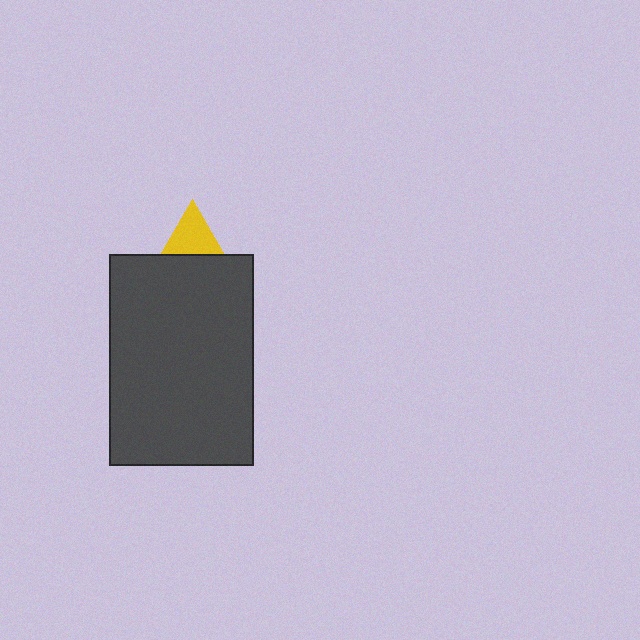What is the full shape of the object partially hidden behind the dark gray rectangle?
The partially hidden object is a yellow triangle.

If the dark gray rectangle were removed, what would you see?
You would see the complete yellow triangle.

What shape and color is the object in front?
The object in front is a dark gray rectangle.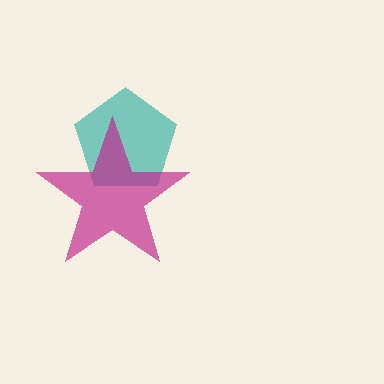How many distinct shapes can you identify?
There are 2 distinct shapes: a teal pentagon, a magenta star.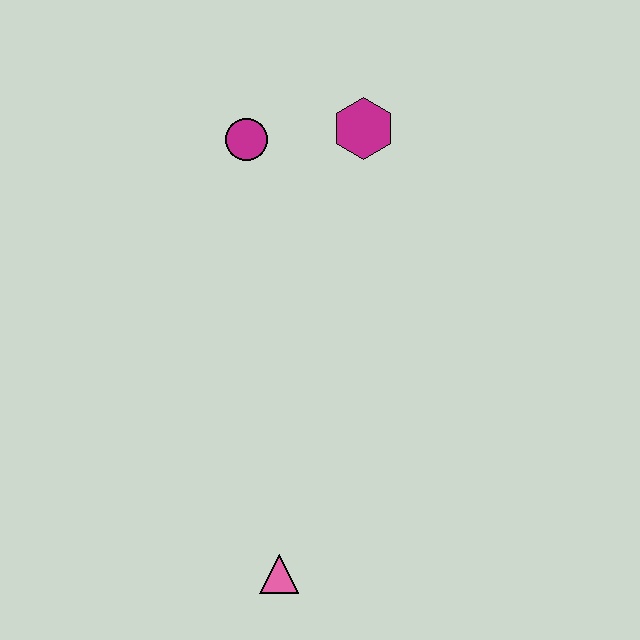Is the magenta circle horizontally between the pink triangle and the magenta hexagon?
No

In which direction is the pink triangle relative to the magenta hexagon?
The pink triangle is below the magenta hexagon.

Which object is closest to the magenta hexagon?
The magenta circle is closest to the magenta hexagon.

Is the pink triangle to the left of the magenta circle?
No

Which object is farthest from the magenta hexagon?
The pink triangle is farthest from the magenta hexagon.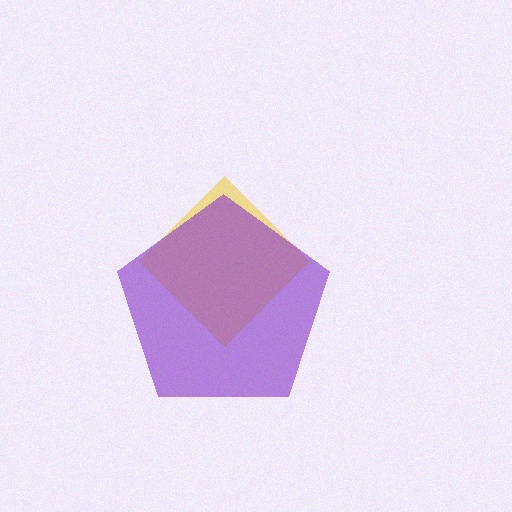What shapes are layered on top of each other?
The layered shapes are: a yellow diamond, a purple pentagon.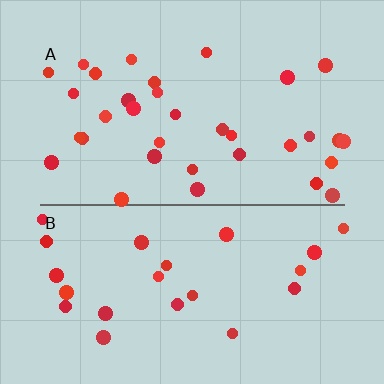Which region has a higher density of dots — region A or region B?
A (the top).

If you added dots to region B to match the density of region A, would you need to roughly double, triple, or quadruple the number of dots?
Approximately double.